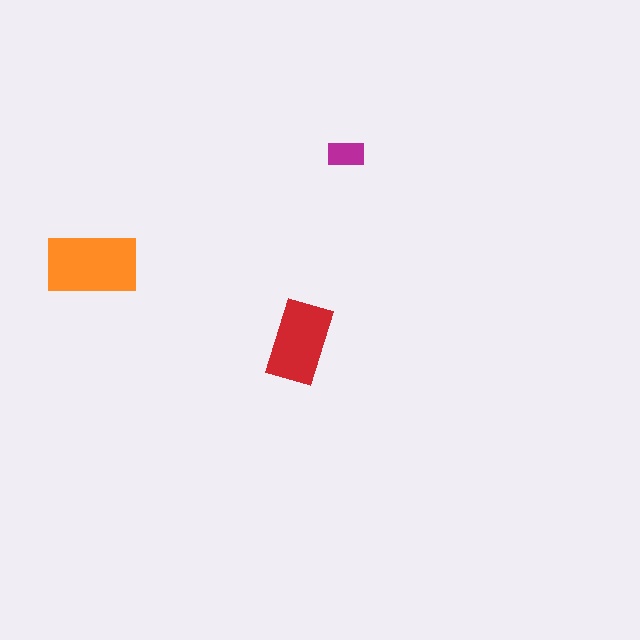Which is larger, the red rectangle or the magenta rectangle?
The red one.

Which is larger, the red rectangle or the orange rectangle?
The orange one.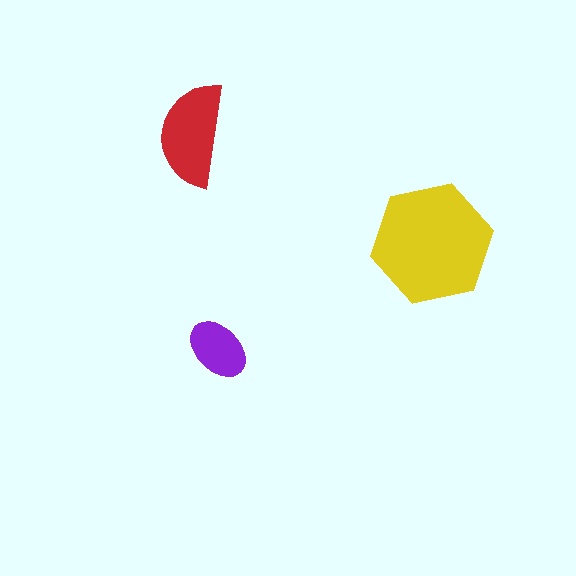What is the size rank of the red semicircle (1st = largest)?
2nd.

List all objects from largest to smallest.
The yellow hexagon, the red semicircle, the purple ellipse.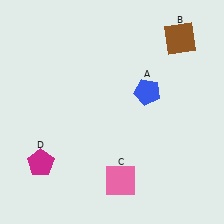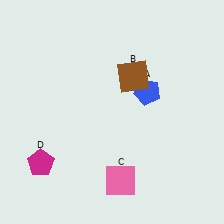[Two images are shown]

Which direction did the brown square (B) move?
The brown square (B) moved left.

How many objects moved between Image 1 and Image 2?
1 object moved between the two images.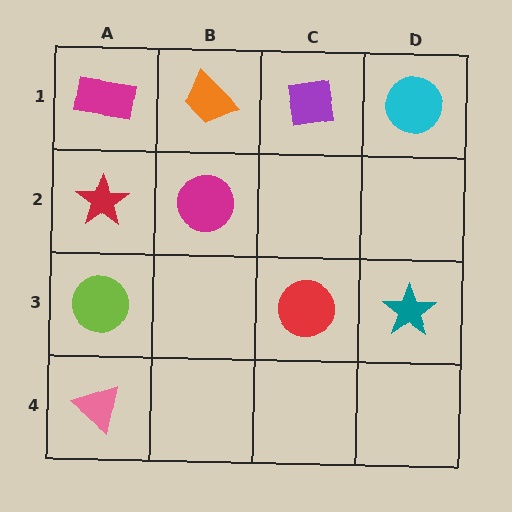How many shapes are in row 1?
4 shapes.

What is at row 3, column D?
A teal star.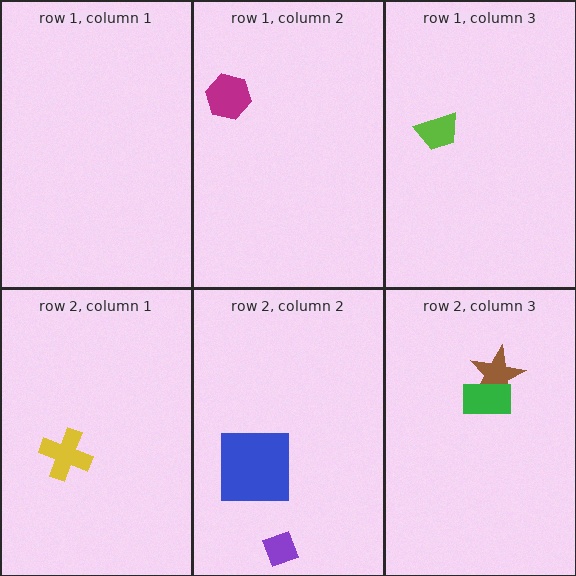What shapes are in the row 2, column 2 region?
The blue square, the purple diamond.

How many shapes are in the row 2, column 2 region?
2.